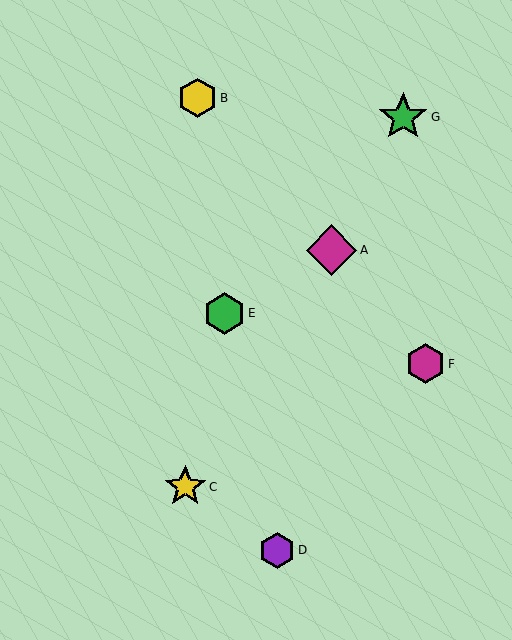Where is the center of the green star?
The center of the green star is at (403, 117).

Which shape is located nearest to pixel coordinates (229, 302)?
The green hexagon (labeled E) at (224, 313) is nearest to that location.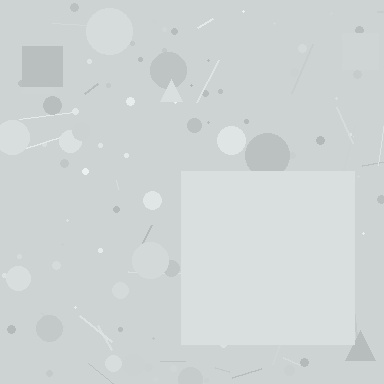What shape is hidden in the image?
A square is hidden in the image.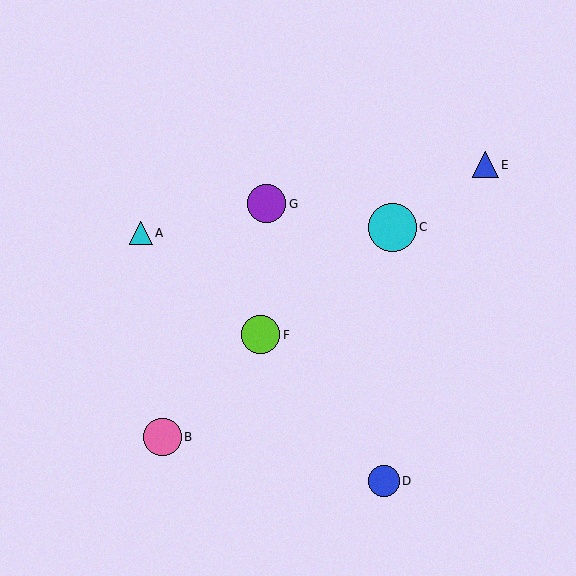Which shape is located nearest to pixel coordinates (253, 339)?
The lime circle (labeled F) at (261, 335) is nearest to that location.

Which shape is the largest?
The cyan circle (labeled C) is the largest.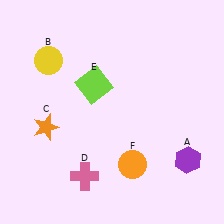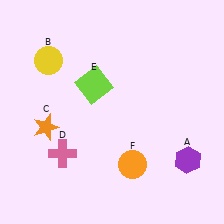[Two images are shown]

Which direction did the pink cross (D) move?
The pink cross (D) moved up.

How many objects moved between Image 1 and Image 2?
1 object moved between the two images.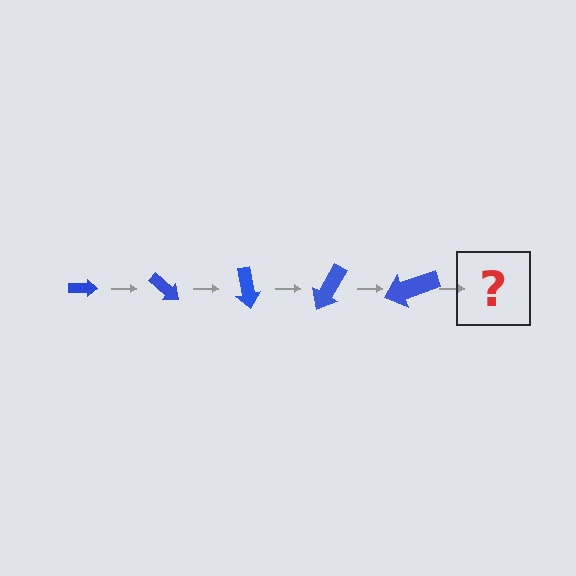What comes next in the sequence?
The next element should be an arrow, larger than the previous one and rotated 200 degrees from the start.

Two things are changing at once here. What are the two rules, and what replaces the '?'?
The two rules are that the arrow grows larger each step and it rotates 40 degrees each step. The '?' should be an arrow, larger than the previous one and rotated 200 degrees from the start.